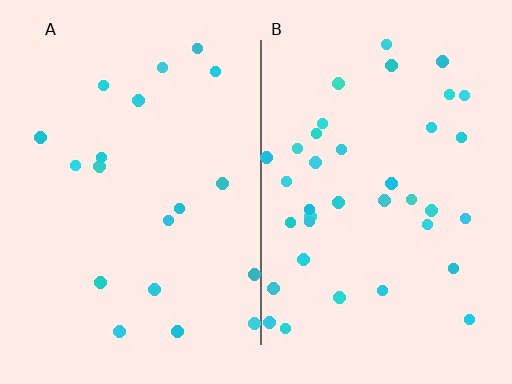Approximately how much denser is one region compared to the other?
Approximately 2.0× — region B over region A.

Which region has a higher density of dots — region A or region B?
B (the right).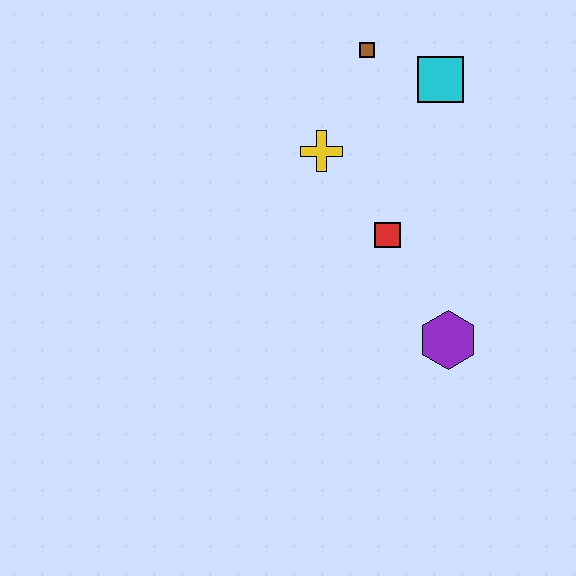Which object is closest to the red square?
The yellow cross is closest to the red square.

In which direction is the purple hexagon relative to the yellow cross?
The purple hexagon is below the yellow cross.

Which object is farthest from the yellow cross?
The purple hexagon is farthest from the yellow cross.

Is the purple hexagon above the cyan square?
No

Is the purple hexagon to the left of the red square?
No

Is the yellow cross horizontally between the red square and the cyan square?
No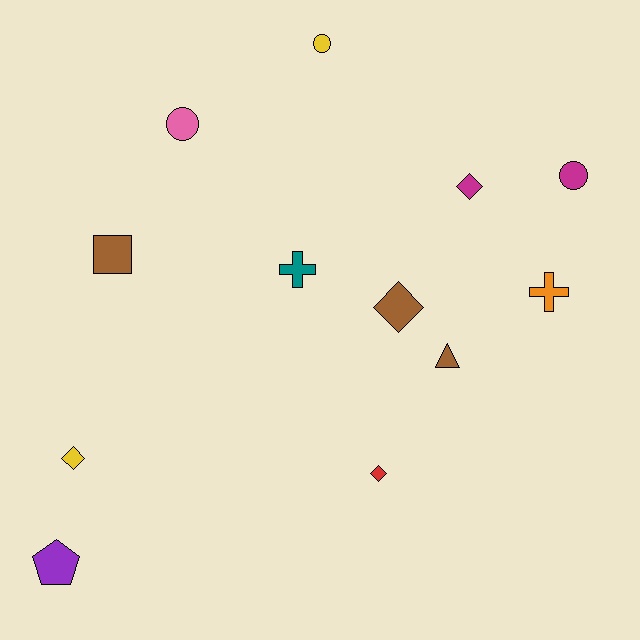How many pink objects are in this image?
There is 1 pink object.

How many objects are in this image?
There are 12 objects.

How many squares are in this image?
There is 1 square.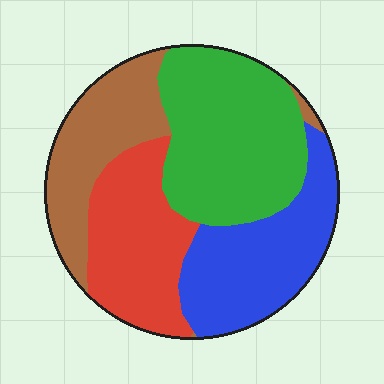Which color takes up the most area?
Green, at roughly 30%.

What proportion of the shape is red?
Red covers roughly 25% of the shape.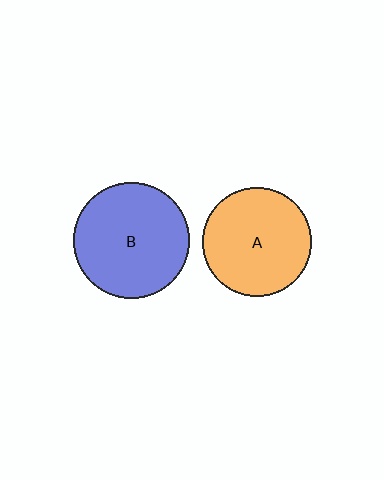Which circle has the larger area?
Circle B (blue).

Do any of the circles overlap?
No, none of the circles overlap.